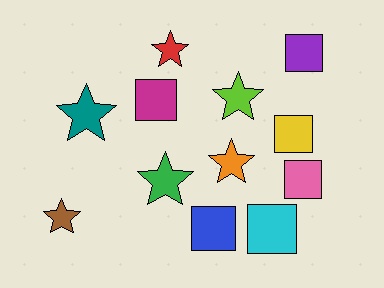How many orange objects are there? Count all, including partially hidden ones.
There is 1 orange object.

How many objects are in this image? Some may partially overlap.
There are 12 objects.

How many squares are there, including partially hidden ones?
There are 6 squares.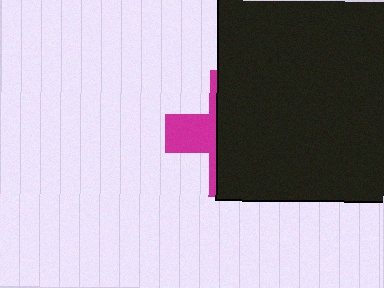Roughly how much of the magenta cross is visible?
A small part of it is visible (roughly 30%).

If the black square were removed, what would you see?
You would see the complete magenta cross.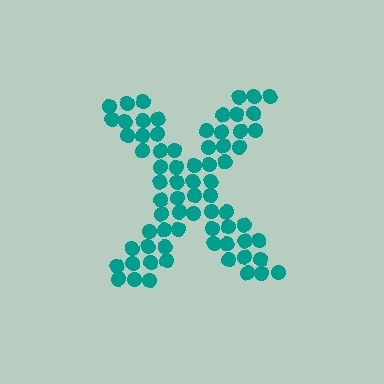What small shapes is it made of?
It is made of small circles.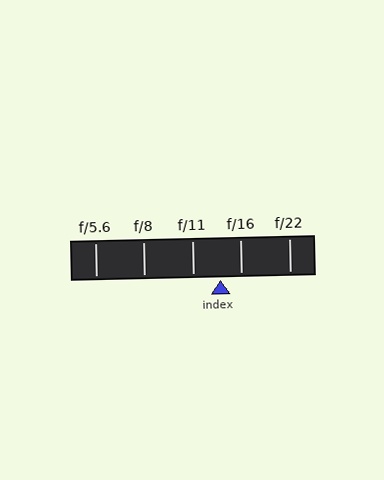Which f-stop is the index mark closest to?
The index mark is closest to f/16.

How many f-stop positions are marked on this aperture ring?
There are 5 f-stop positions marked.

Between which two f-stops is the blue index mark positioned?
The index mark is between f/11 and f/16.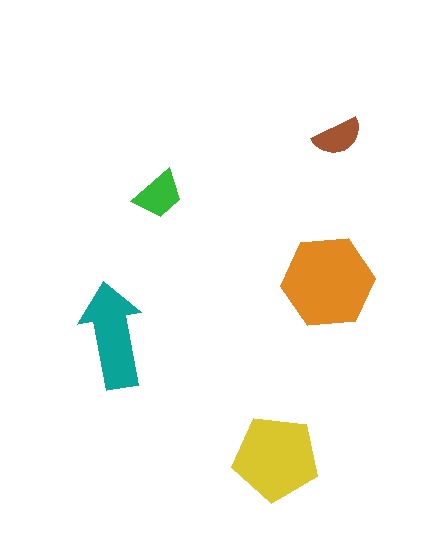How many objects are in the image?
There are 5 objects in the image.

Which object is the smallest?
The brown semicircle.